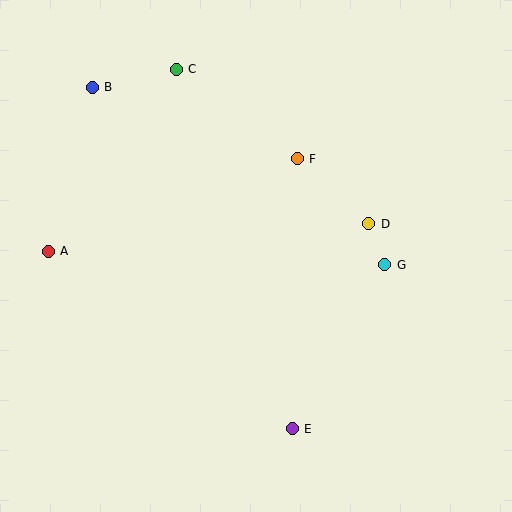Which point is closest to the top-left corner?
Point B is closest to the top-left corner.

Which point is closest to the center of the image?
Point F at (297, 159) is closest to the center.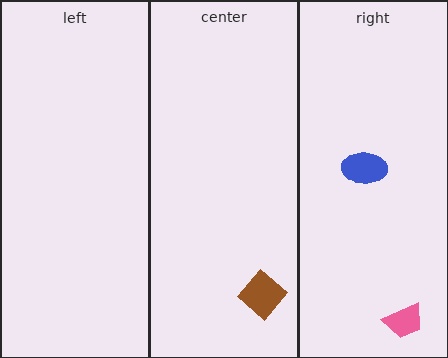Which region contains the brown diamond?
The center region.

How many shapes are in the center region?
1.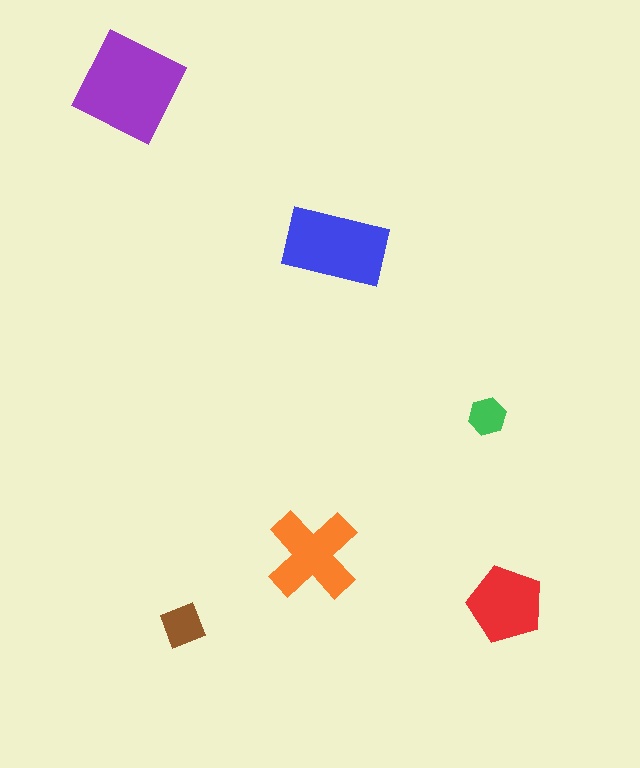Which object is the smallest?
The green hexagon.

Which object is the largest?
The purple square.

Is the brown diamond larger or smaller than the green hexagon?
Larger.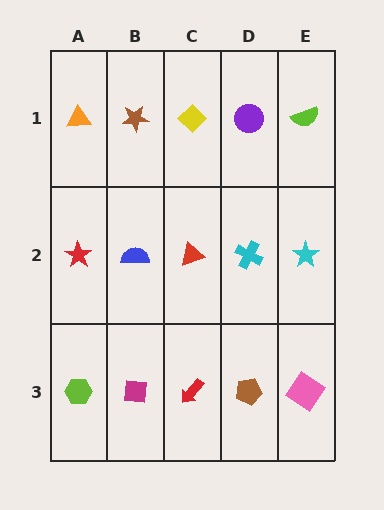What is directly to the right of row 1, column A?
A brown star.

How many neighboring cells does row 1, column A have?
2.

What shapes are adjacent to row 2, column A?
An orange triangle (row 1, column A), a lime hexagon (row 3, column A), a blue semicircle (row 2, column B).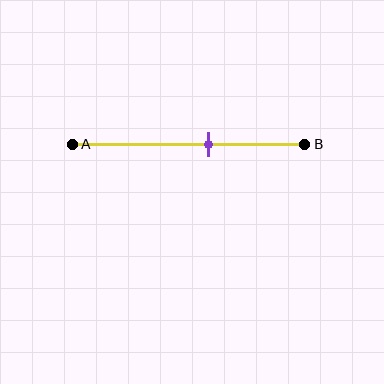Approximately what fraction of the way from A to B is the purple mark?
The purple mark is approximately 60% of the way from A to B.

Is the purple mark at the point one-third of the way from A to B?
No, the mark is at about 60% from A, not at the 33% one-third point.